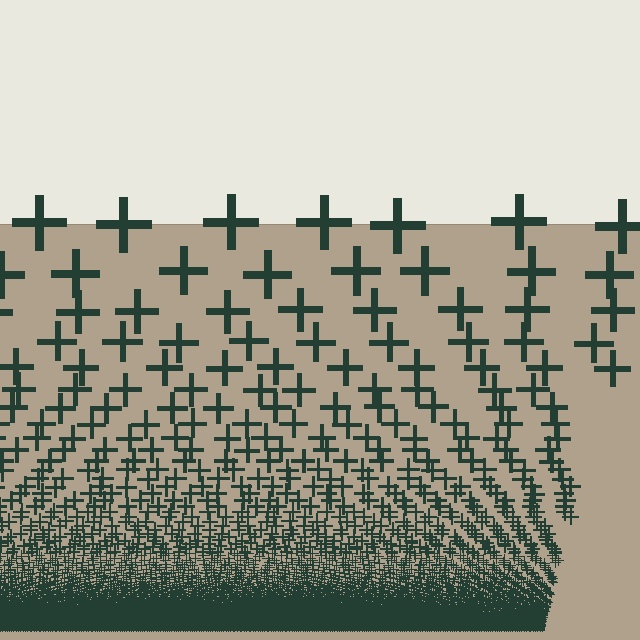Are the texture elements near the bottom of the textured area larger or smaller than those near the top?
Smaller. The gradient is inverted — elements near the bottom are smaller and denser.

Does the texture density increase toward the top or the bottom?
Density increases toward the bottom.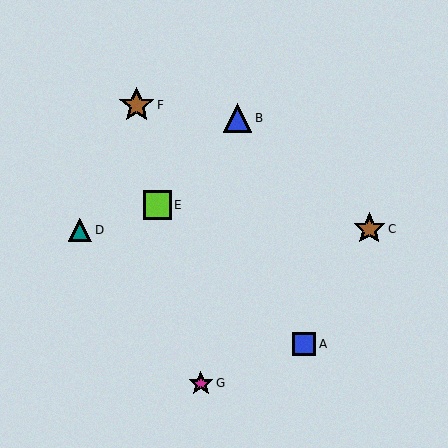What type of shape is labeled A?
Shape A is a blue square.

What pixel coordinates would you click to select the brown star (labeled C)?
Click at (369, 229) to select the brown star C.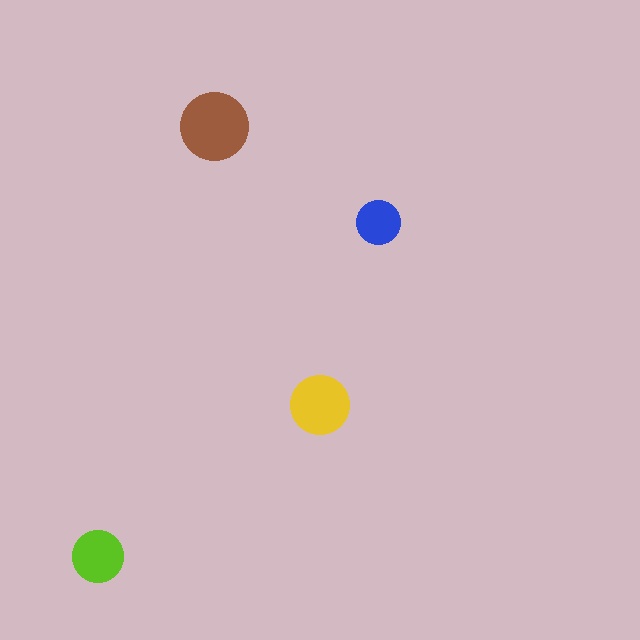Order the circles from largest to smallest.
the brown one, the yellow one, the lime one, the blue one.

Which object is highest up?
The brown circle is topmost.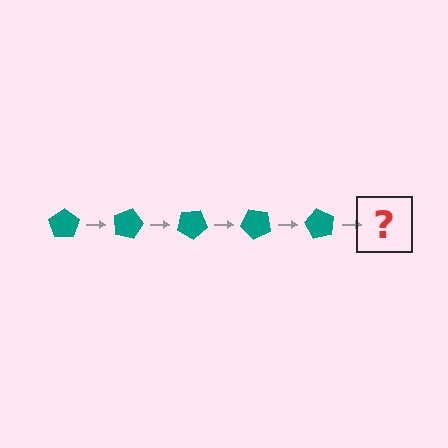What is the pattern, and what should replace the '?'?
The pattern is that the pentagon rotates 15 degrees each step. The '?' should be a teal pentagon rotated 75 degrees.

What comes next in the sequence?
The next element should be a teal pentagon rotated 75 degrees.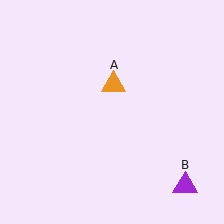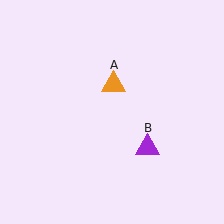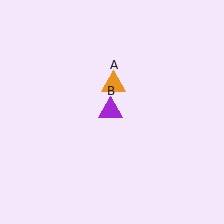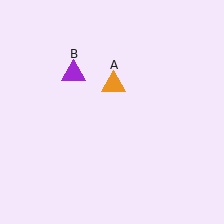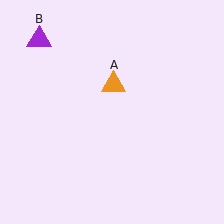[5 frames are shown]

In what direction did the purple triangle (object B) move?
The purple triangle (object B) moved up and to the left.